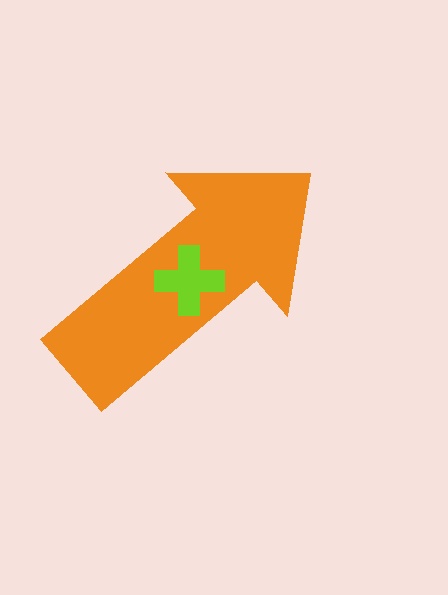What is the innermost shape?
The lime cross.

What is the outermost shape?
The orange arrow.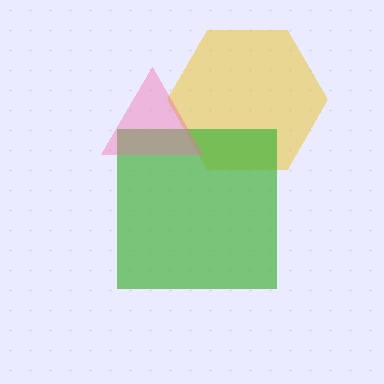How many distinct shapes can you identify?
There are 3 distinct shapes: a yellow hexagon, a green square, a pink triangle.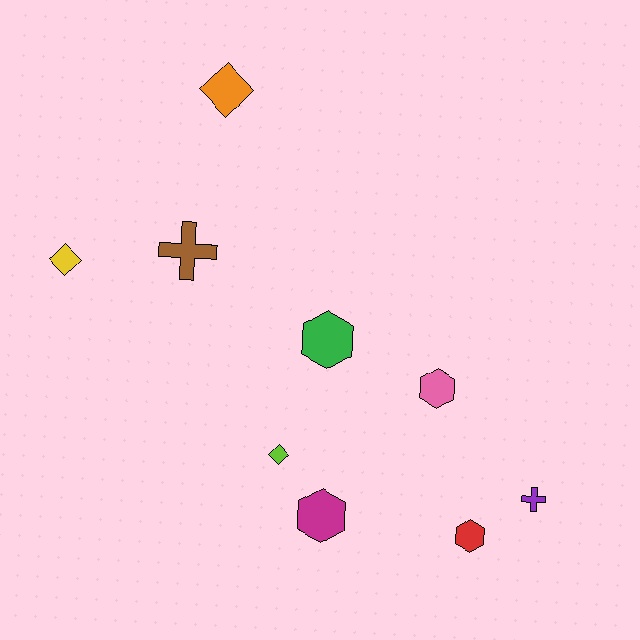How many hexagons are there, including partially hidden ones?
There are 4 hexagons.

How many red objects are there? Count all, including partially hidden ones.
There is 1 red object.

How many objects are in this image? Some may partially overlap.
There are 9 objects.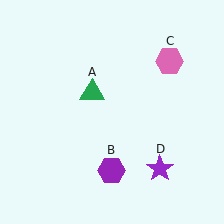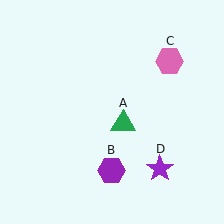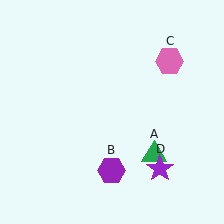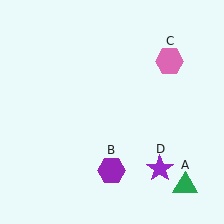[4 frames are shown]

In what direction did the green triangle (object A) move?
The green triangle (object A) moved down and to the right.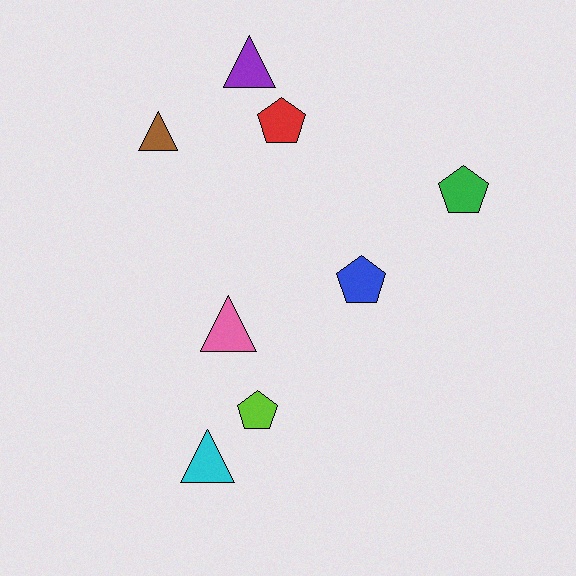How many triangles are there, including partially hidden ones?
There are 4 triangles.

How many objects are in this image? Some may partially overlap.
There are 8 objects.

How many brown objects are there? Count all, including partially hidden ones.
There is 1 brown object.